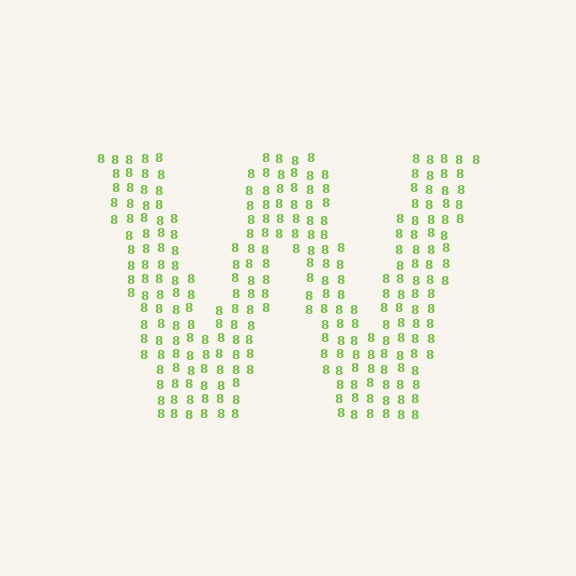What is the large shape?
The large shape is the letter W.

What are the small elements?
The small elements are digit 8's.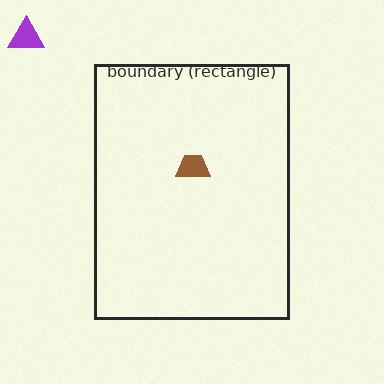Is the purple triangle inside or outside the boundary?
Outside.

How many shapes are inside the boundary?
1 inside, 1 outside.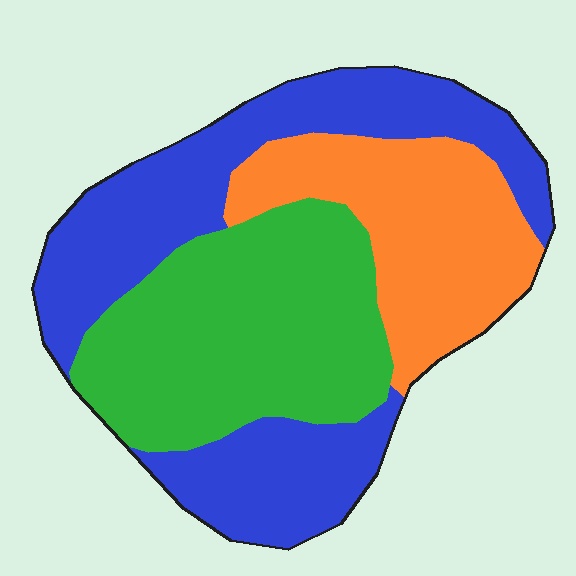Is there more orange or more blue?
Blue.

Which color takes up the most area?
Blue, at roughly 40%.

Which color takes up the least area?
Orange, at roughly 25%.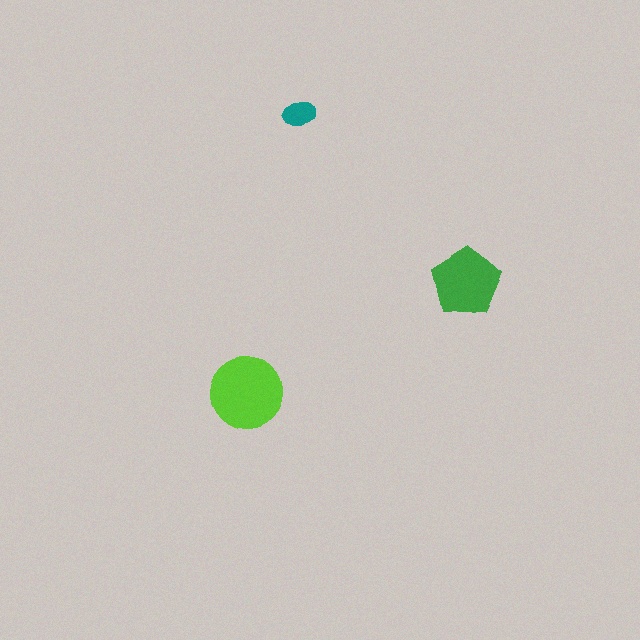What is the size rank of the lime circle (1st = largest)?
1st.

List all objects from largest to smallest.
The lime circle, the green pentagon, the teal ellipse.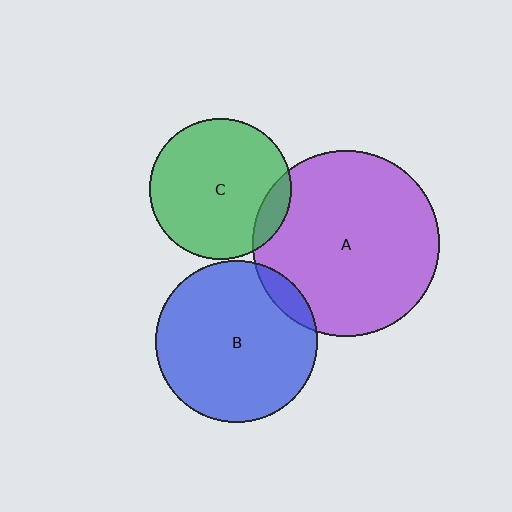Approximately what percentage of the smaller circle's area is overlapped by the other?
Approximately 10%.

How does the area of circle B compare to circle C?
Approximately 1.3 times.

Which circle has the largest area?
Circle A (purple).